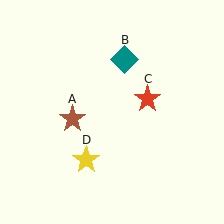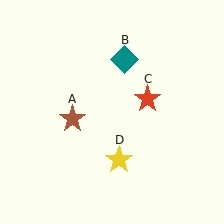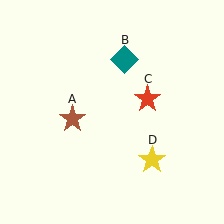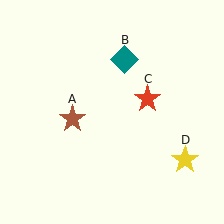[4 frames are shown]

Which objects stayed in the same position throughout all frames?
Brown star (object A) and teal diamond (object B) and red star (object C) remained stationary.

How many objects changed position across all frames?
1 object changed position: yellow star (object D).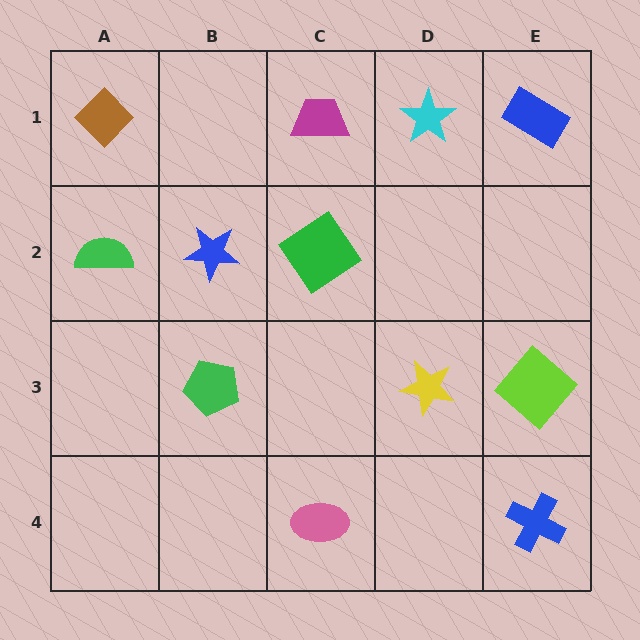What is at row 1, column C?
A magenta trapezoid.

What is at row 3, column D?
A yellow star.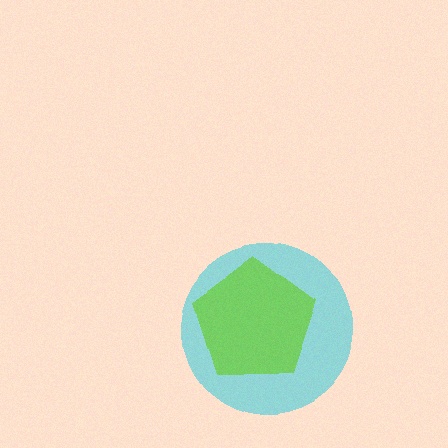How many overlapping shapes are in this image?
There are 2 overlapping shapes in the image.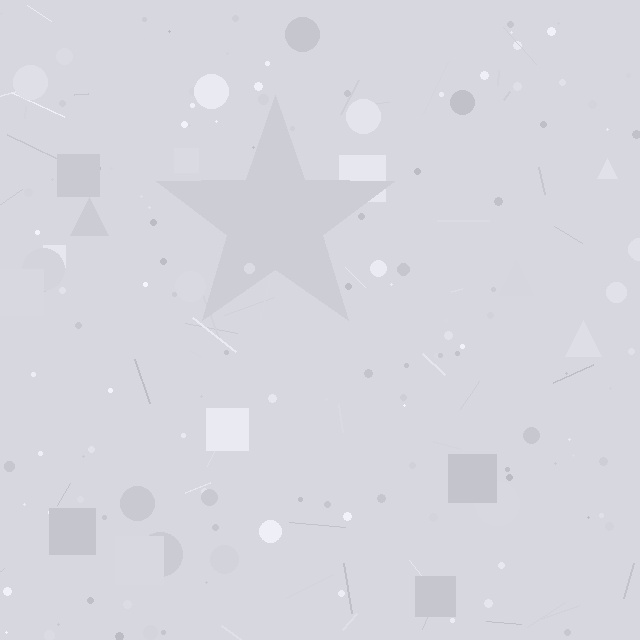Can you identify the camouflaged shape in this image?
The camouflaged shape is a star.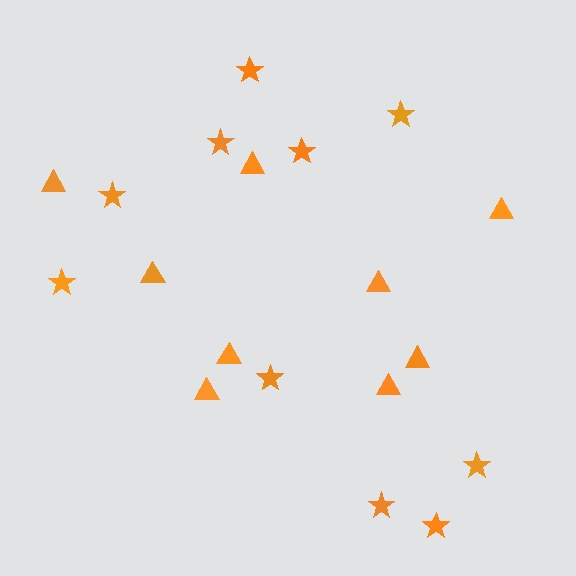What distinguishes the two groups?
There are 2 groups: one group of triangles (9) and one group of stars (10).